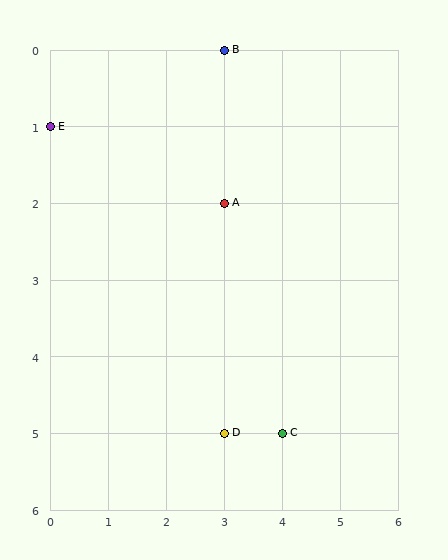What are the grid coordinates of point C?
Point C is at grid coordinates (4, 5).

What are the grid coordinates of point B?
Point B is at grid coordinates (3, 0).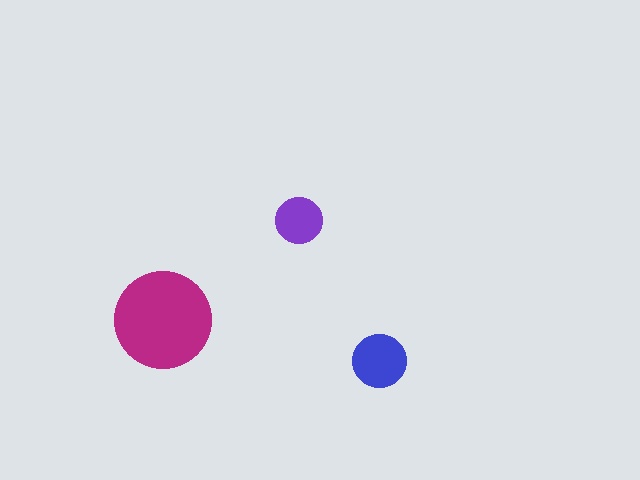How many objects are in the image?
There are 3 objects in the image.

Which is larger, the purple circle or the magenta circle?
The magenta one.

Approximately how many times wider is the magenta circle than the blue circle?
About 2 times wider.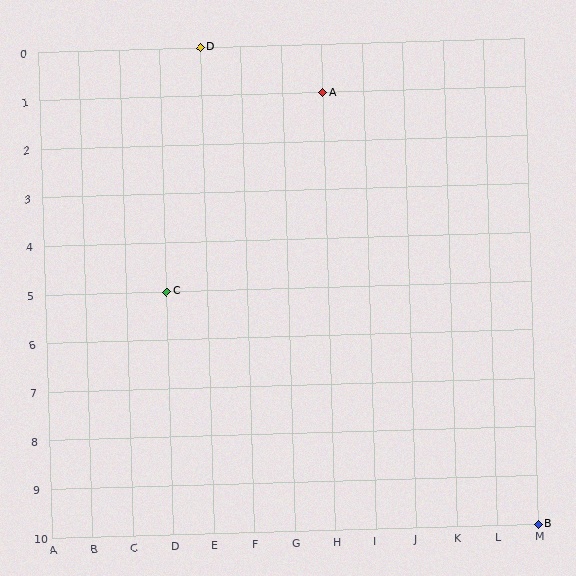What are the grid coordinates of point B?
Point B is at grid coordinates (M, 10).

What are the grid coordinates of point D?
Point D is at grid coordinates (E, 0).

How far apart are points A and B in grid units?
Points A and B are 5 columns and 9 rows apart (about 10.3 grid units diagonally).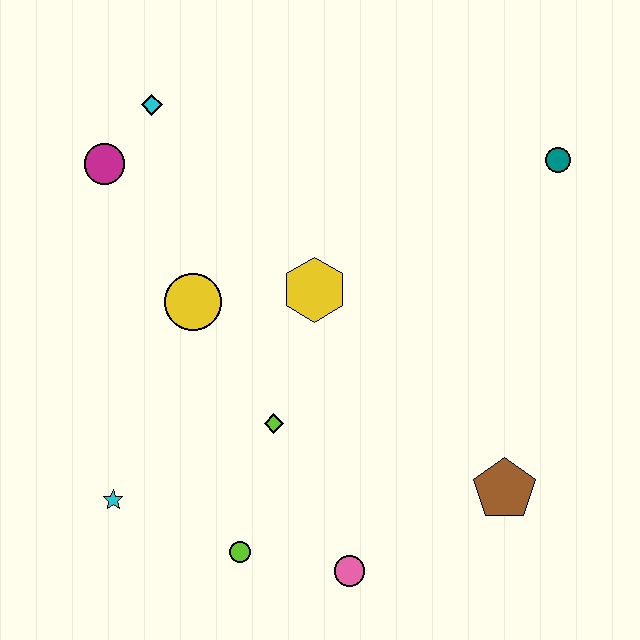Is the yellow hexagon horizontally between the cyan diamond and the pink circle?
Yes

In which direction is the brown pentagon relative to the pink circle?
The brown pentagon is to the right of the pink circle.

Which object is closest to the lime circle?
The pink circle is closest to the lime circle.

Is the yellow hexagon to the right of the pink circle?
No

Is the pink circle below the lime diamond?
Yes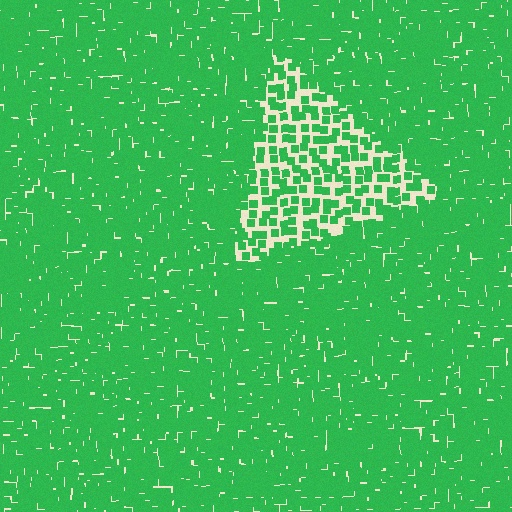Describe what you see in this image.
The image contains small green elements arranged at two different densities. A triangle-shaped region is visible where the elements are less densely packed than the surrounding area.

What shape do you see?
I see a triangle.